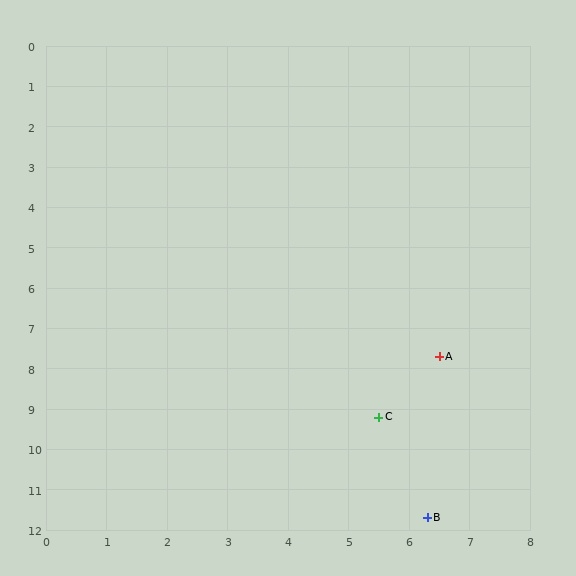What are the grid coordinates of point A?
Point A is at approximately (6.5, 7.7).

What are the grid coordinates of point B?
Point B is at approximately (6.3, 11.7).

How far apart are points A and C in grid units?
Points A and C are about 1.8 grid units apart.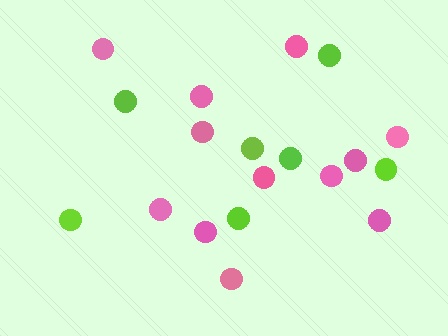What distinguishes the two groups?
There are 2 groups: one group of lime circles (7) and one group of pink circles (12).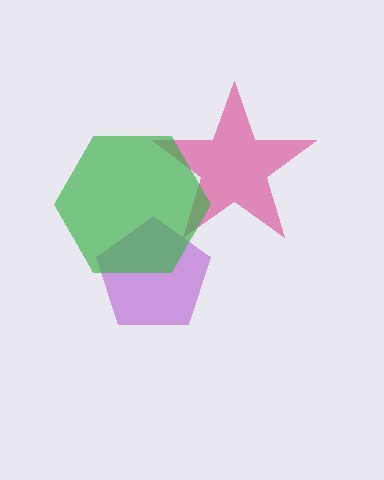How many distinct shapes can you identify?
There are 3 distinct shapes: a pink star, a purple pentagon, a green hexagon.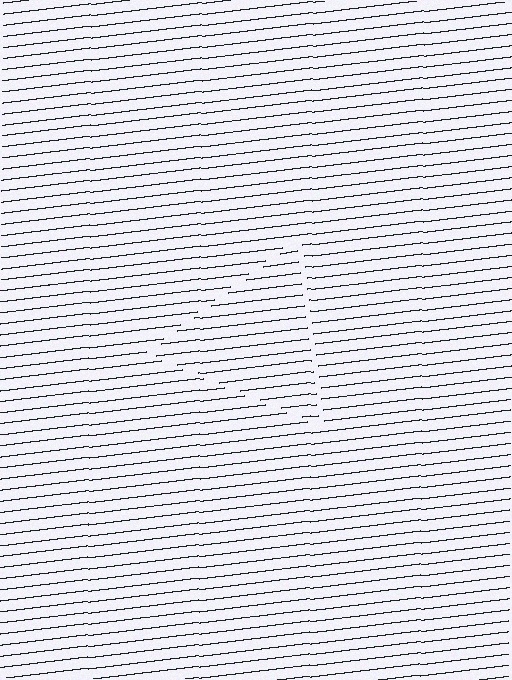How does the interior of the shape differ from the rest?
The interior of the shape contains the same grating, shifted by half a period — the contour is defined by the phase discontinuity where line-ends from the inner and outer gratings abut.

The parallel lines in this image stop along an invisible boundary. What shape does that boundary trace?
An illusory triangle. The interior of the shape contains the same grating, shifted by half a period — the contour is defined by the phase discontinuity where line-ends from the inner and outer gratings abut.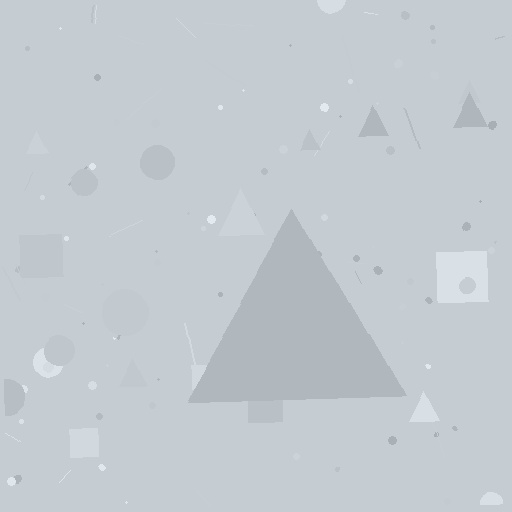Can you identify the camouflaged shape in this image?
The camouflaged shape is a triangle.